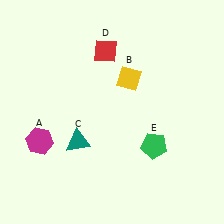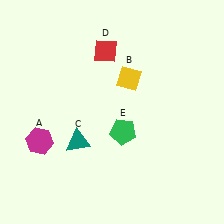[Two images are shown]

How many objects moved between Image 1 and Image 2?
1 object moved between the two images.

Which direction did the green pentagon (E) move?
The green pentagon (E) moved left.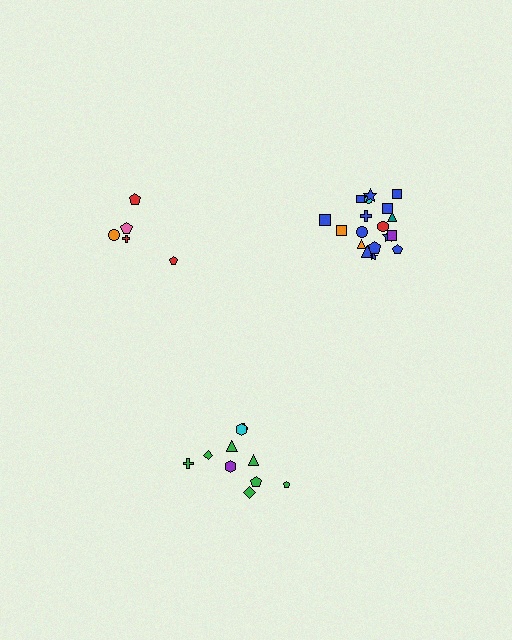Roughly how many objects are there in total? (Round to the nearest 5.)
Roughly 35 objects in total.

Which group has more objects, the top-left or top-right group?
The top-right group.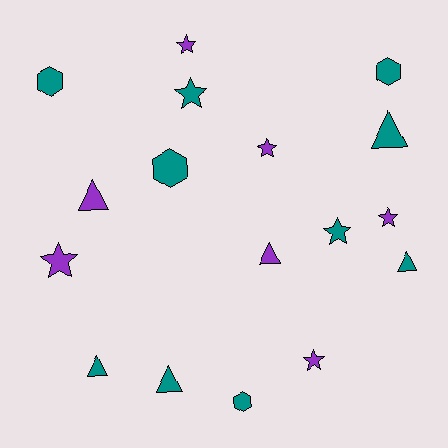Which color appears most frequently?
Teal, with 10 objects.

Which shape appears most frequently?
Star, with 7 objects.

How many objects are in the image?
There are 17 objects.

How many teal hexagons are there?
There are 4 teal hexagons.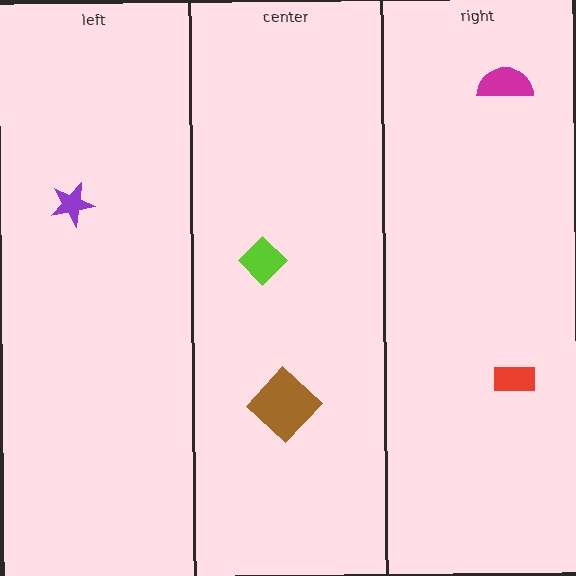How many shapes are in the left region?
1.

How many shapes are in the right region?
2.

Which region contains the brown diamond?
The center region.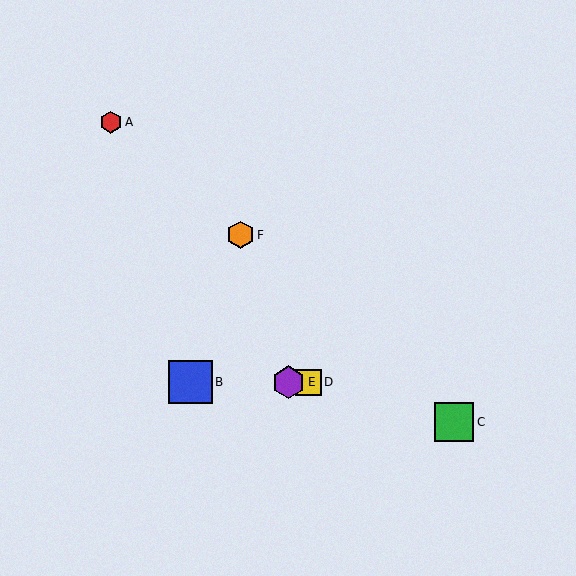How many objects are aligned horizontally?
3 objects (B, D, E) are aligned horizontally.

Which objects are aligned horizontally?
Objects B, D, E are aligned horizontally.